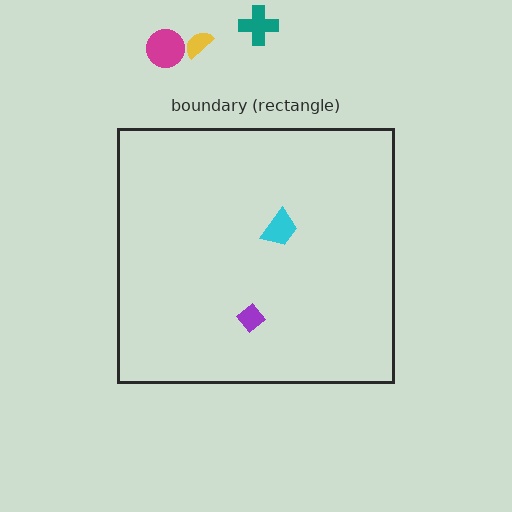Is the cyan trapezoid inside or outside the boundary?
Inside.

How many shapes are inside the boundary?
2 inside, 3 outside.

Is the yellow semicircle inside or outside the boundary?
Outside.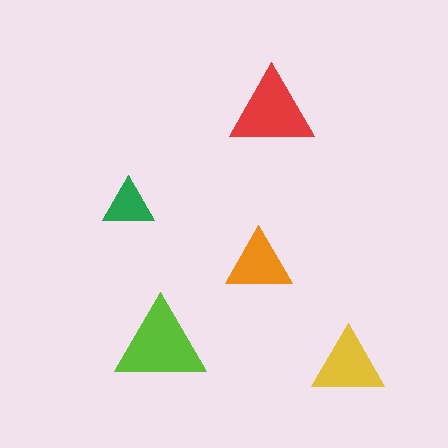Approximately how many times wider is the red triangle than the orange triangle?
About 1.5 times wider.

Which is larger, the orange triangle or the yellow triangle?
The yellow one.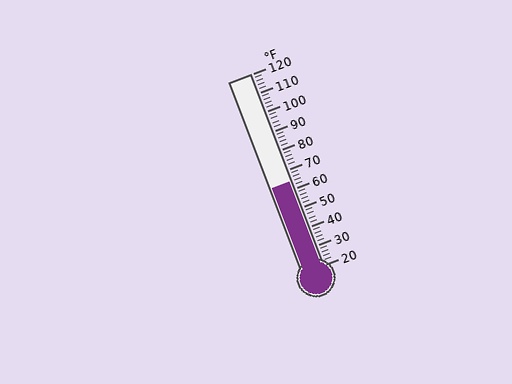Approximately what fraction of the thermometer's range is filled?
The thermometer is filled to approximately 45% of its range.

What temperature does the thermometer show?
The thermometer shows approximately 64°F.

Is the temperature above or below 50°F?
The temperature is above 50°F.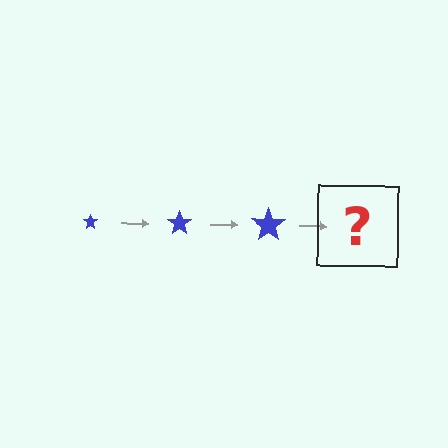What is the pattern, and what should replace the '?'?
The pattern is that the star gets progressively larger each step. The '?' should be a blue star, larger than the previous one.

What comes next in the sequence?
The next element should be a blue star, larger than the previous one.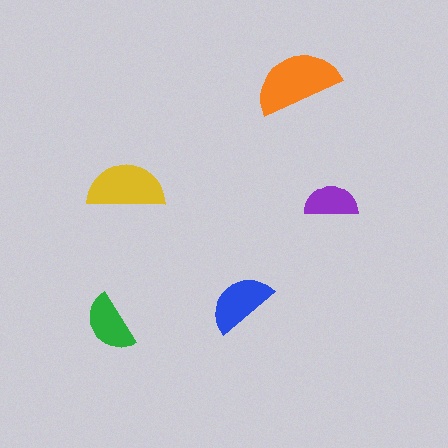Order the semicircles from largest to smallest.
the orange one, the yellow one, the blue one, the green one, the purple one.